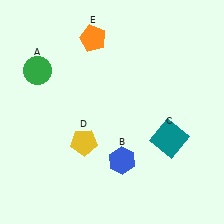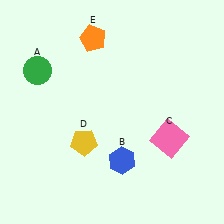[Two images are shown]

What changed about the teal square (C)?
In Image 1, C is teal. In Image 2, it changed to pink.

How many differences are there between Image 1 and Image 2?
There is 1 difference between the two images.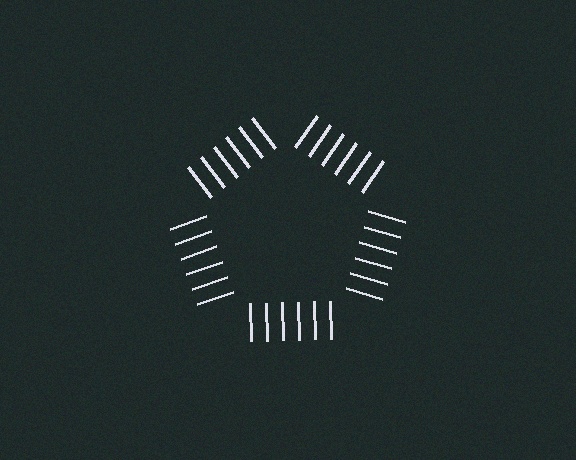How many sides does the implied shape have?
5 sides — the line-ends trace a pentagon.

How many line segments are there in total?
30 — 6 along each of the 5 edges.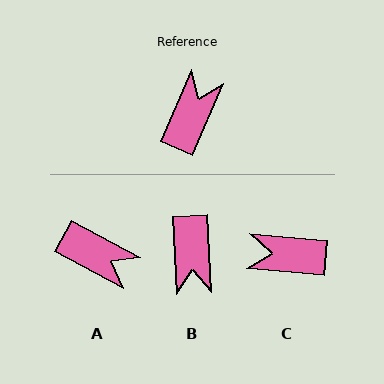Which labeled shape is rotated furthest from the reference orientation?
B, about 154 degrees away.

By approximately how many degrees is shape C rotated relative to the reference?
Approximately 109 degrees counter-clockwise.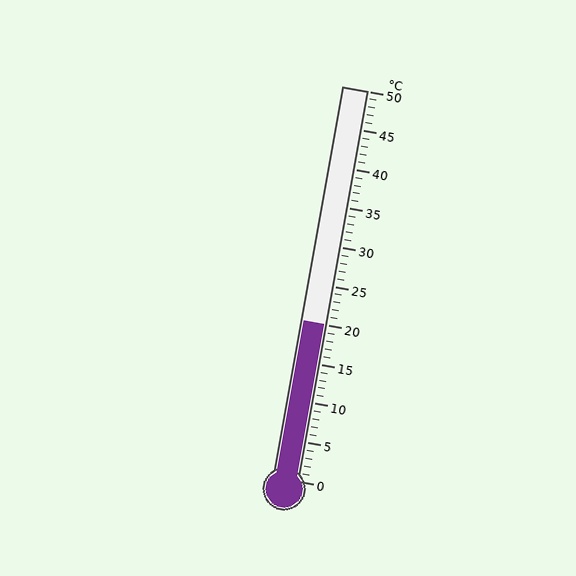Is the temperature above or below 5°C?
The temperature is above 5°C.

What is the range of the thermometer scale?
The thermometer scale ranges from 0°C to 50°C.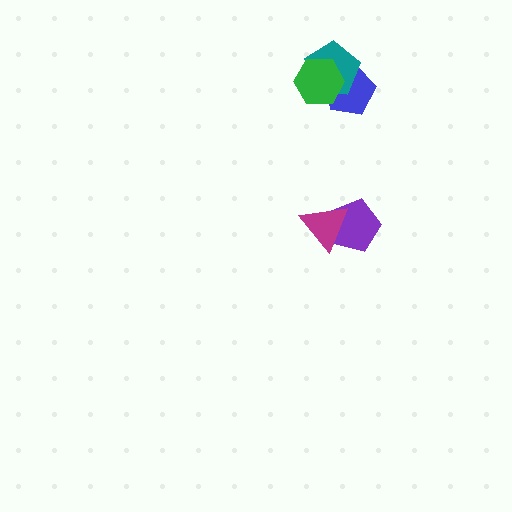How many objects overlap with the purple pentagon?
1 object overlaps with the purple pentagon.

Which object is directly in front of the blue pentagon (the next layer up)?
The teal pentagon is directly in front of the blue pentagon.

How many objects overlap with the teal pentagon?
2 objects overlap with the teal pentagon.